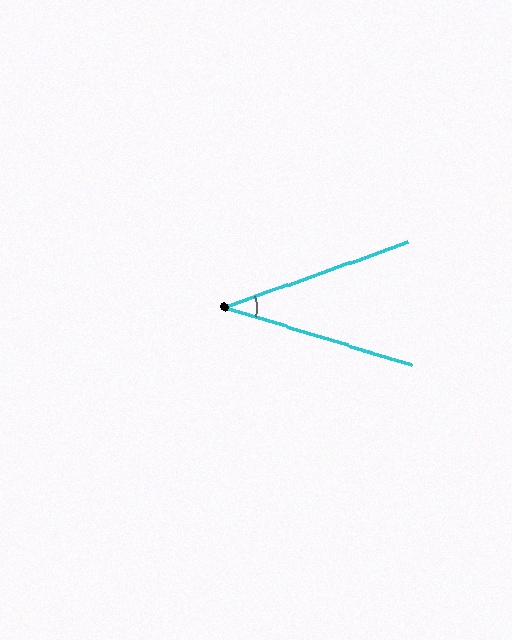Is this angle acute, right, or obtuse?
It is acute.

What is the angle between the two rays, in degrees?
Approximately 37 degrees.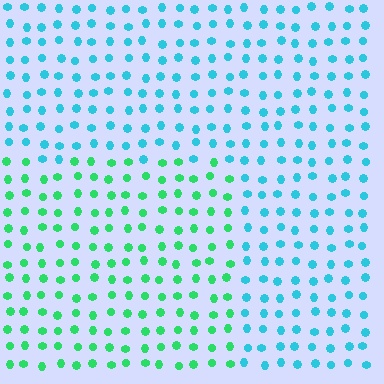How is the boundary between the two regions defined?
The boundary is defined purely by a slight shift in hue (about 47 degrees). Spacing, size, and orientation are identical on both sides.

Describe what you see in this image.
The image is filled with small cyan elements in a uniform arrangement. A rectangle-shaped region is visible where the elements are tinted to a slightly different hue, forming a subtle color boundary.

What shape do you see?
I see a rectangle.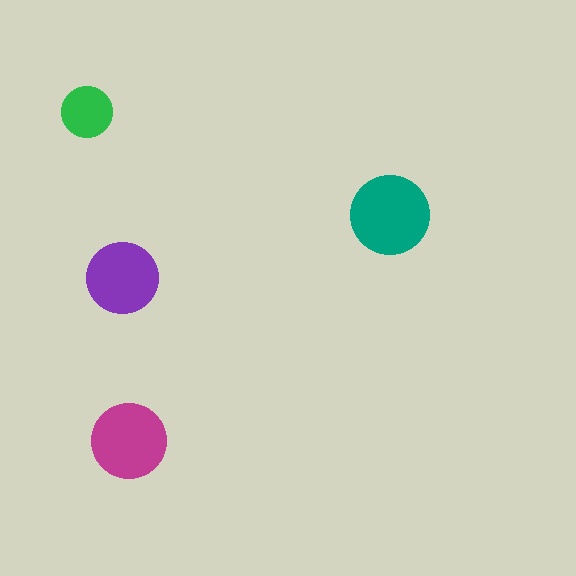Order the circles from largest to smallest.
the teal one, the magenta one, the purple one, the green one.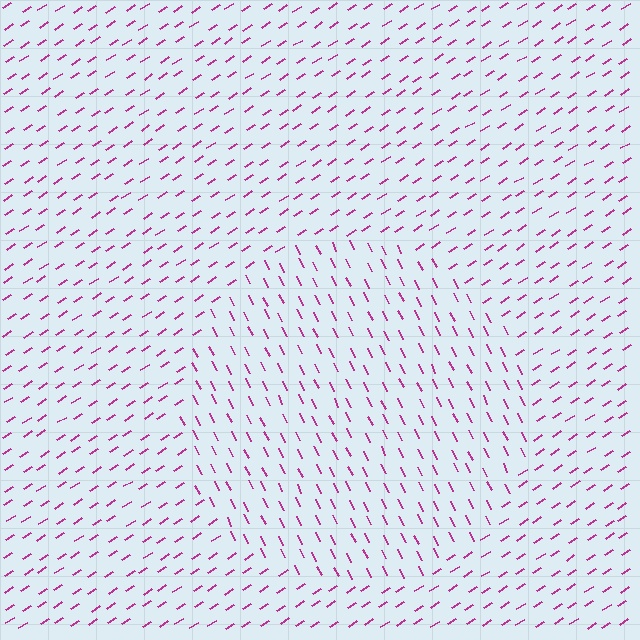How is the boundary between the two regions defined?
The boundary is defined purely by a change in line orientation (approximately 83 degrees difference). All lines are the same color and thickness.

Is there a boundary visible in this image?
Yes, there is a texture boundary formed by a change in line orientation.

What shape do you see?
I see a circle.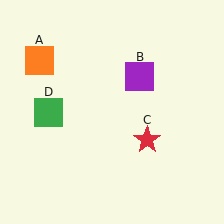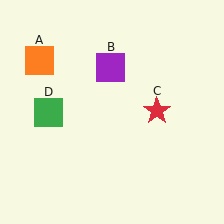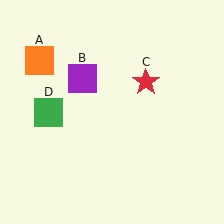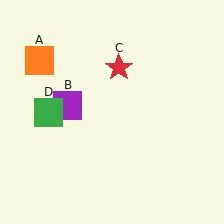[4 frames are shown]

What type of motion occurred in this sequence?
The purple square (object B), red star (object C) rotated counterclockwise around the center of the scene.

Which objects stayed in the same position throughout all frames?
Orange square (object A) and green square (object D) remained stationary.